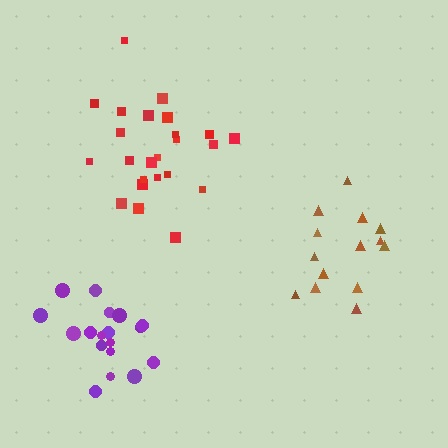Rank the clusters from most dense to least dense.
purple, brown, red.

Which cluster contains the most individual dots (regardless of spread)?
Red (25).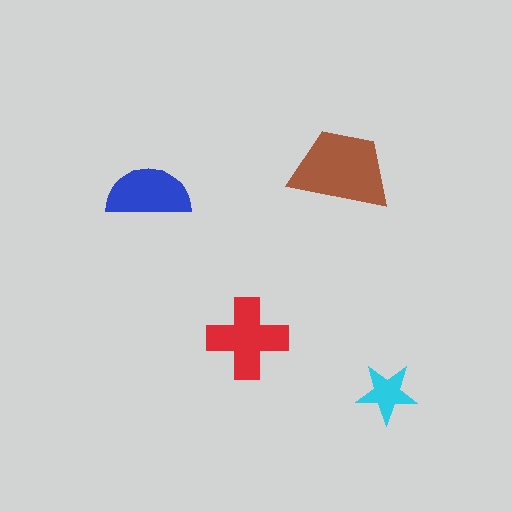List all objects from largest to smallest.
The brown trapezoid, the red cross, the blue semicircle, the cyan star.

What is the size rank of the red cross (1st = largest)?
2nd.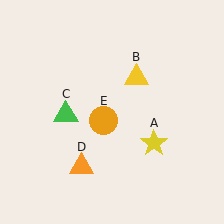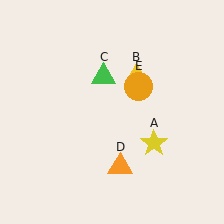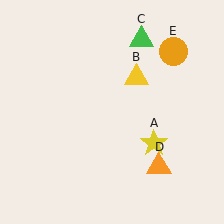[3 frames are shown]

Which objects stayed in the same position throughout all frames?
Yellow star (object A) and yellow triangle (object B) remained stationary.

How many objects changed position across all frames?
3 objects changed position: green triangle (object C), orange triangle (object D), orange circle (object E).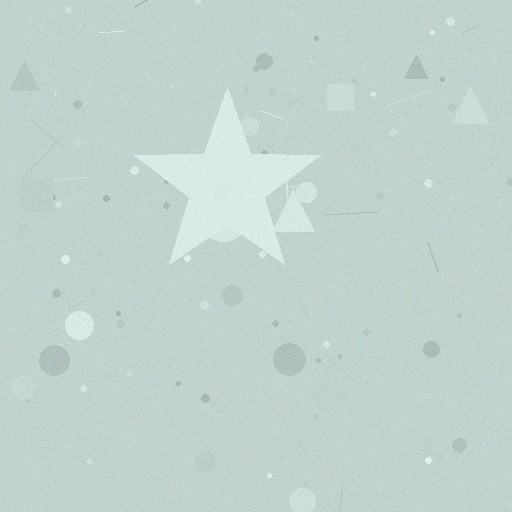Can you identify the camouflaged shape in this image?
The camouflaged shape is a star.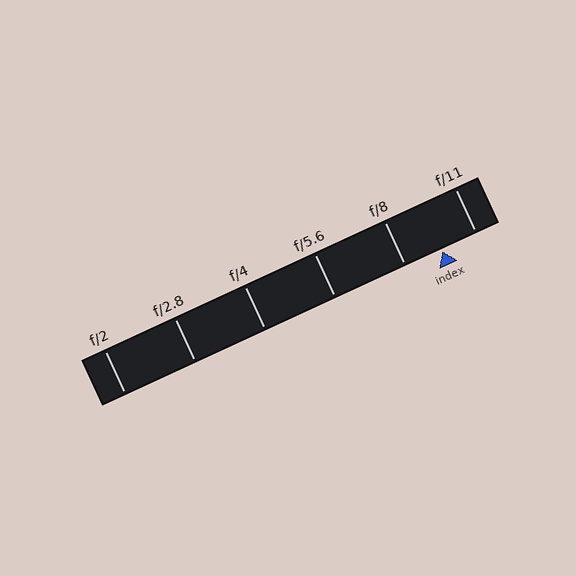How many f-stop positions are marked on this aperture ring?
There are 6 f-stop positions marked.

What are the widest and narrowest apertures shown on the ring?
The widest aperture shown is f/2 and the narrowest is f/11.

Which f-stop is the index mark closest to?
The index mark is closest to f/11.